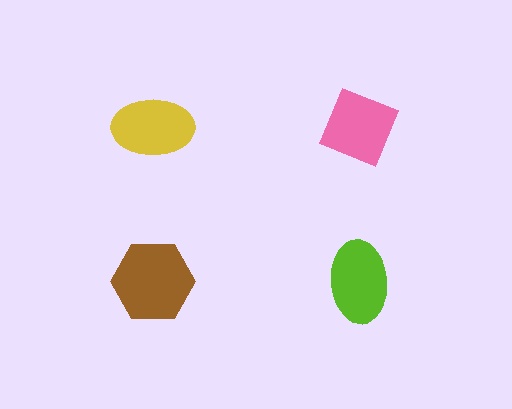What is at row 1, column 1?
A yellow ellipse.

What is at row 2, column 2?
A lime ellipse.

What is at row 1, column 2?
A pink diamond.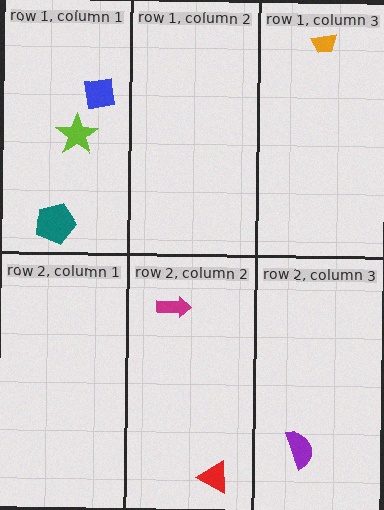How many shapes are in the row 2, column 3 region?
1.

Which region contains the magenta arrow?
The row 2, column 2 region.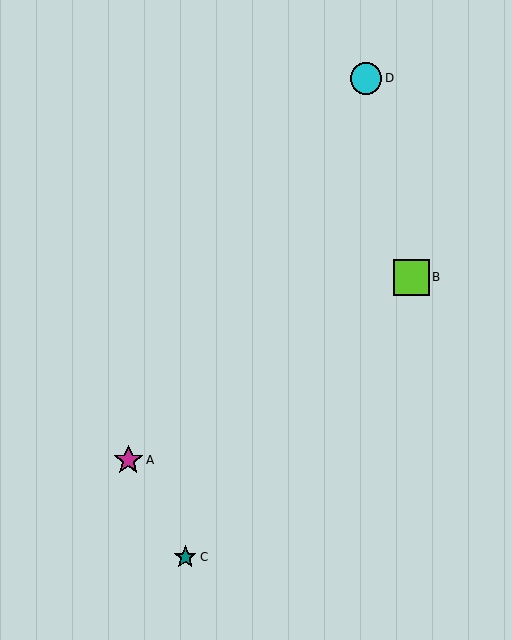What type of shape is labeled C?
Shape C is a teal star.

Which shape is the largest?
The lime square (labeled B) is the largest.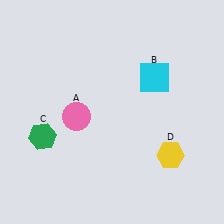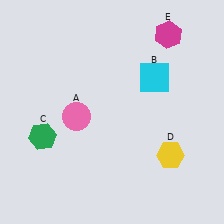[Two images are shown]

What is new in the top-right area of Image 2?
A magenta hexagon (E) was added in the top-right area of Image 2.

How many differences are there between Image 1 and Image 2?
There is 1 difference between the two images.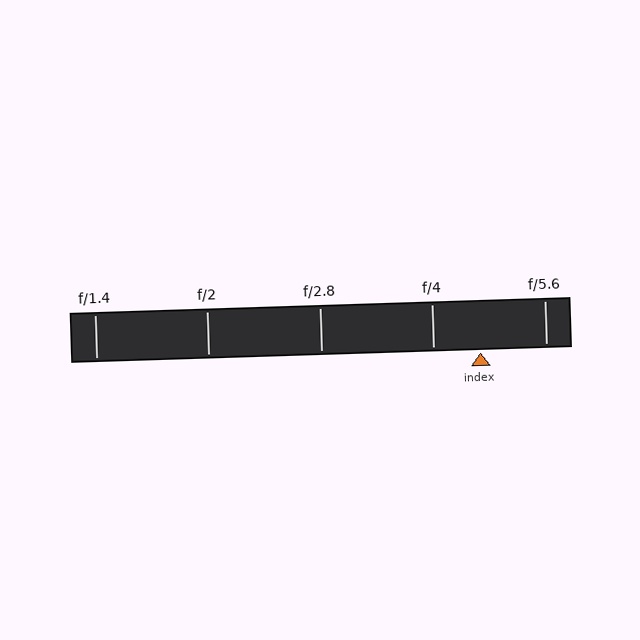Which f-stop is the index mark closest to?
The index mark is closest to f/4.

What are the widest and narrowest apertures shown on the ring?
The widest aperture shown is f/1.4 and the narrowest is f/5.6.